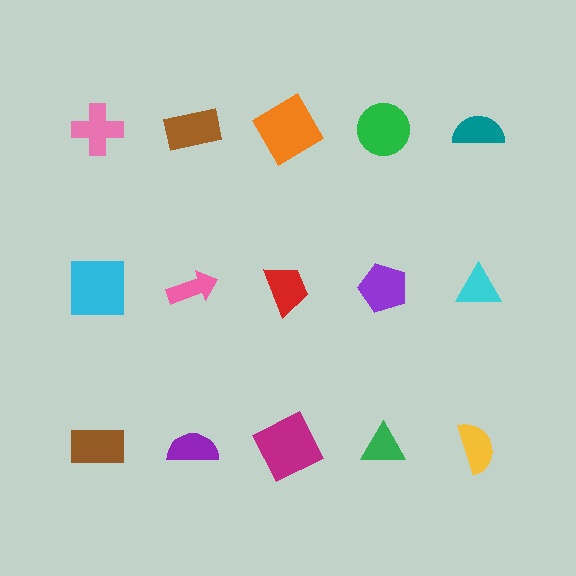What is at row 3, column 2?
A purple semicircle.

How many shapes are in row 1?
5 shapes.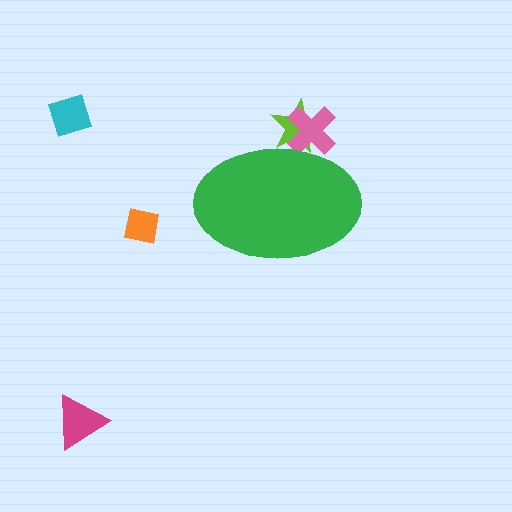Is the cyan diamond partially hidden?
No, the cyan diamond is fully visible.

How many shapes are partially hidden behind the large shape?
2 shapes are partially hidden.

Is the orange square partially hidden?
No, the orange square is fully visible.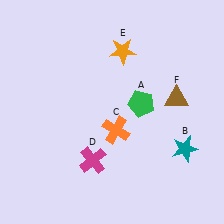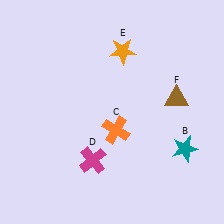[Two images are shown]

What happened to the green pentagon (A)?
The green pentagon (A) was removed in Image 2. It was in the top-right area of Image 1.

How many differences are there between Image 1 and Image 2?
There is 1 difference between the two images.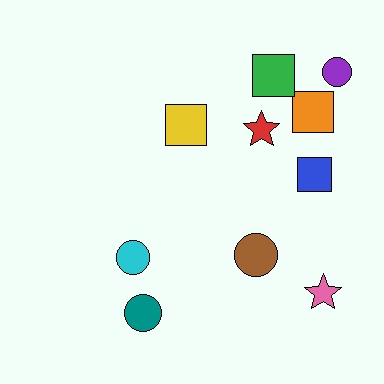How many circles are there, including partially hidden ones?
There are 4 circles.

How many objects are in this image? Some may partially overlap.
There are 10 objects.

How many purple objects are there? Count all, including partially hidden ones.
There is 1 purple object.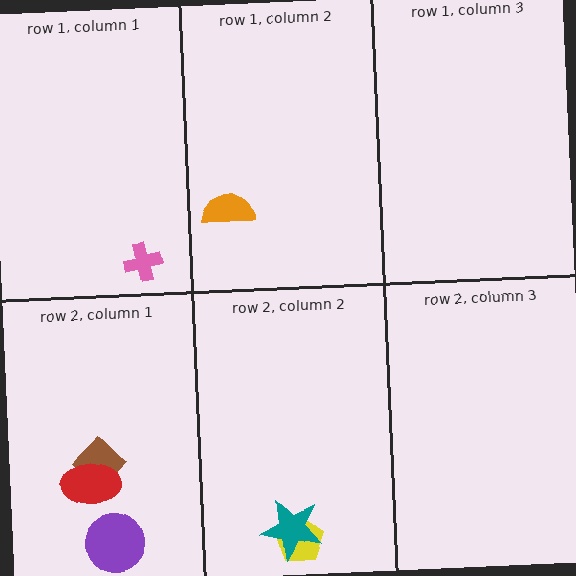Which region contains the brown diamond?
The row 2, column 1 region.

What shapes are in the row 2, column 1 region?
The brown diamond, the purple circle, the red ellipse.